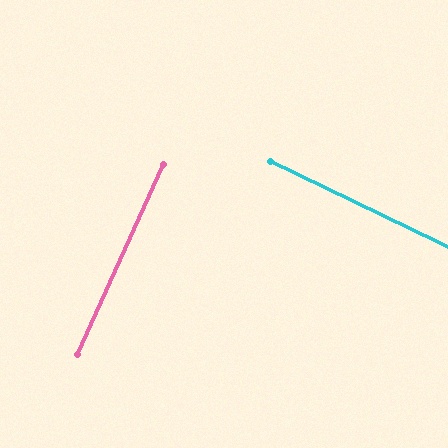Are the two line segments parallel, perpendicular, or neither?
Perpendicular — they meet at approximately 88°.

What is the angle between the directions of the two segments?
Approximately 88 degrees.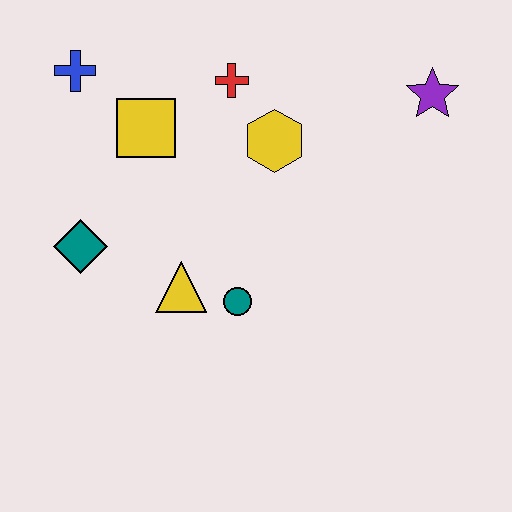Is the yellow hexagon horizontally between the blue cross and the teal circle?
No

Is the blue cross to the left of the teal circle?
Yes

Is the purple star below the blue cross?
Yes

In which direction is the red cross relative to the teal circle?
The red cross is above the teal circle.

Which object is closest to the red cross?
The yellow hexagon is closest to the red cross.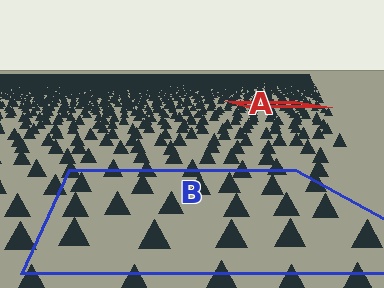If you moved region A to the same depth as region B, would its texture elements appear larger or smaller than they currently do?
They would appear larger. At a closer depth, the same texture elements are projected at a bigger on-screen size.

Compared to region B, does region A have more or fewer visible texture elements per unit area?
Region A has more texture elements per unit area — they are packed more densely because it is farther away.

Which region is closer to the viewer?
Region B is closer. The texture elements there are larger and more spread out.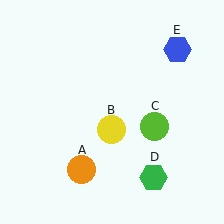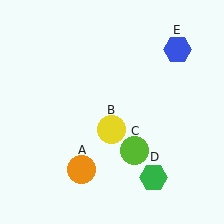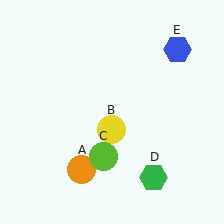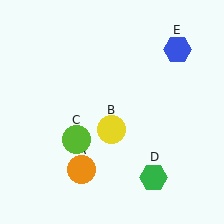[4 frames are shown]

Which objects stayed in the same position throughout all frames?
Orange circle (object A) and yellow circle (object B) and green hexagon (object D) and blue hexagon (object E) remained stationary.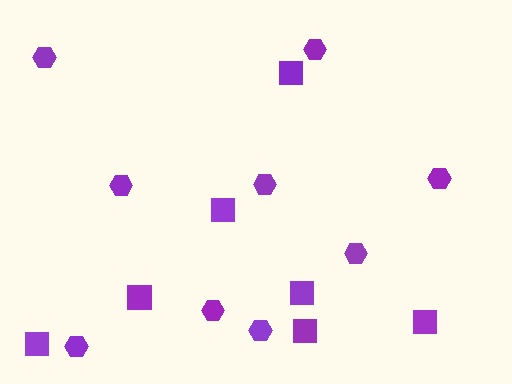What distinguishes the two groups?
There are 2 groups: one group of squares (7) and one group of hexagons (9).